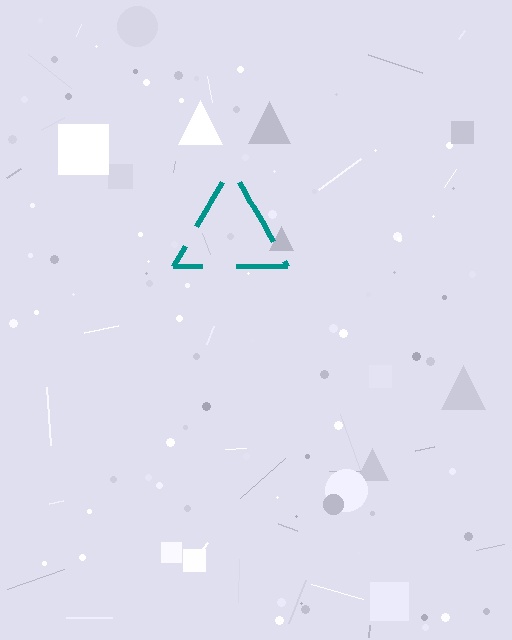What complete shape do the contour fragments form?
The contour fragments form a triangle.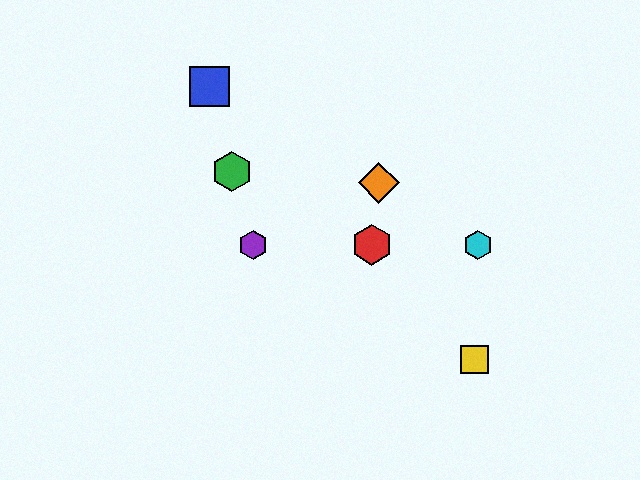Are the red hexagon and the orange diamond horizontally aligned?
No, the red hexagon is at y≈245 and the orange diamond is at y≈183.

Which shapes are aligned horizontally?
The red hexagon, the purple hexagon, the cyan hexagon are aligned horizontally.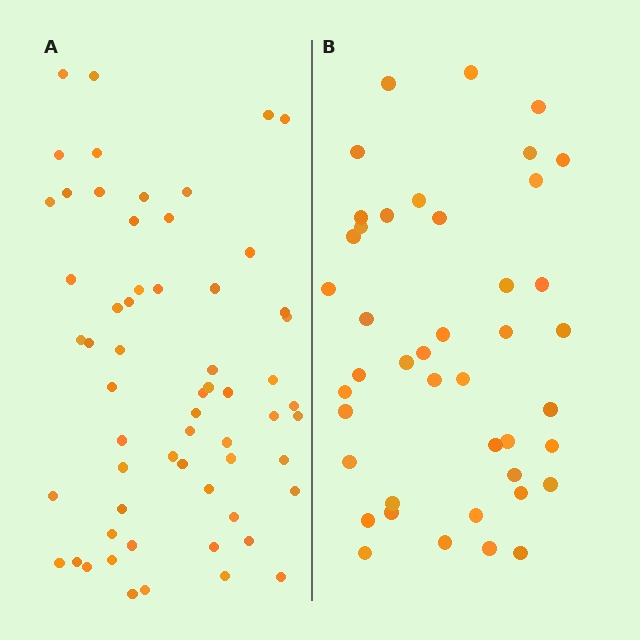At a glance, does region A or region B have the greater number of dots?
Region A (the left region) has more dots.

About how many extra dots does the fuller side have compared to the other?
Region A has approximately 15 more dots than region B.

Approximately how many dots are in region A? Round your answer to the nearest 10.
About 60 dots.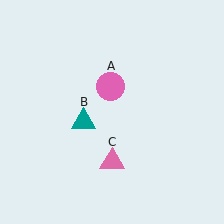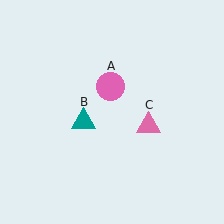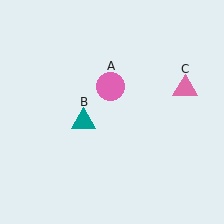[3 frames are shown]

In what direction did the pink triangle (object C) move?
The pink triangle (object C) moved up and to the right.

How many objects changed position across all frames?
1 object changed position: pink triangle (object C).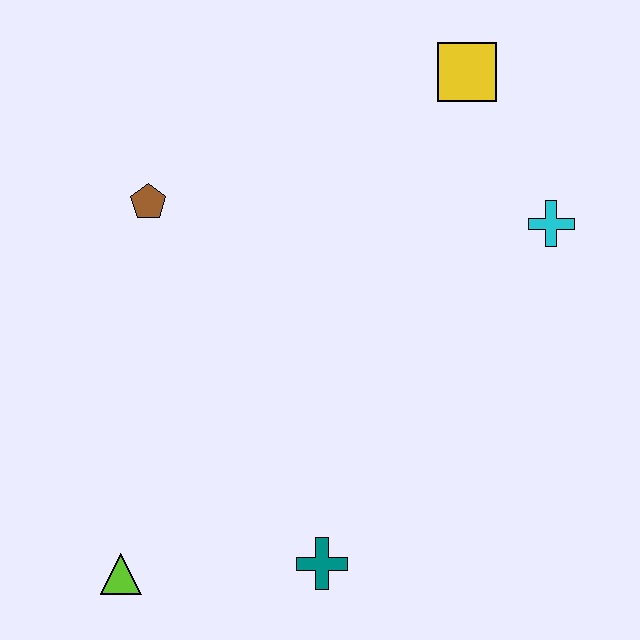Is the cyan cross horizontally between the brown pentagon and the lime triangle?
No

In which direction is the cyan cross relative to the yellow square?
The cyan cross is below the yellow square.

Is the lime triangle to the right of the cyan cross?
No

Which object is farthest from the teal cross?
The yellow square is farthest from the teal cross.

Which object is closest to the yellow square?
The cyan cross is closest to the yellow square.